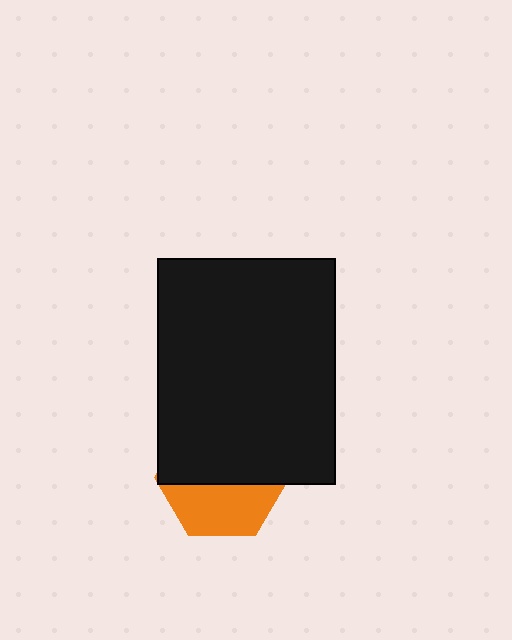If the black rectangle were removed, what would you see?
You would see the complete orange hexagon.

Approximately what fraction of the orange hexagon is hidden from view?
Roughly 59% of the orange hexagon is hidden behind the black rectangle.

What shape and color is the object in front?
The object in front is a black rectangle.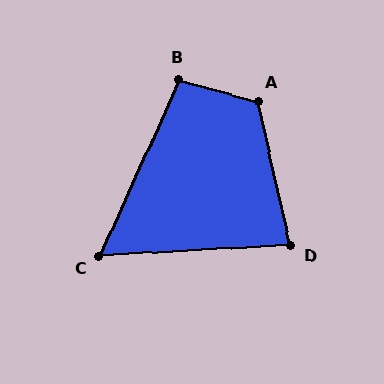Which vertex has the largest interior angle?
A, at approximately 118 degrees.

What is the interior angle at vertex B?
Approximately 100 degrees (obtuse).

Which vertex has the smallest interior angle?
C, at approximately 62 degrees.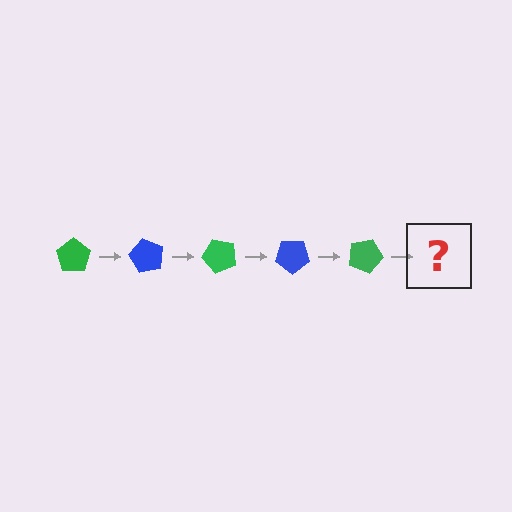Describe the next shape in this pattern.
It should be a blue pentagon, rotated 300 degrees from the start.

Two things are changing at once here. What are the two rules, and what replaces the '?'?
The two rules are that it rotates 60 degrees each step and the color cycles through green and blue. The '?' should be a blue pentagon, rotated 300 degrees from the start.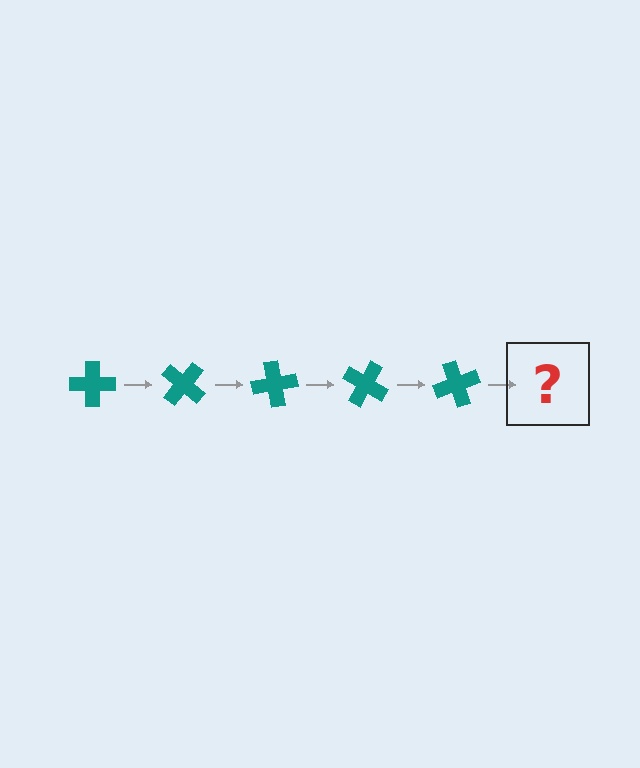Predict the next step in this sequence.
The next step is a teal cross rotated 200 degrees.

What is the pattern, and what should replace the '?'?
The pattern is that the cross rotates 40 degrees each step. The '?' should be a teal cross rotated 200 degrees.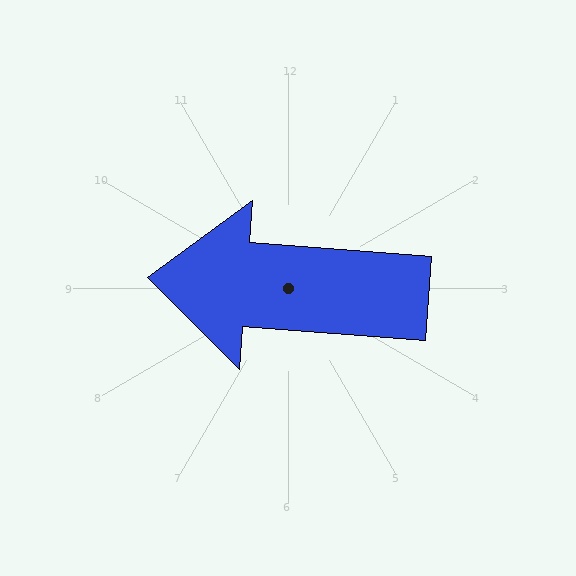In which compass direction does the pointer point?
West.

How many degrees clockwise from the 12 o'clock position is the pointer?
Approximately 274 degrees.